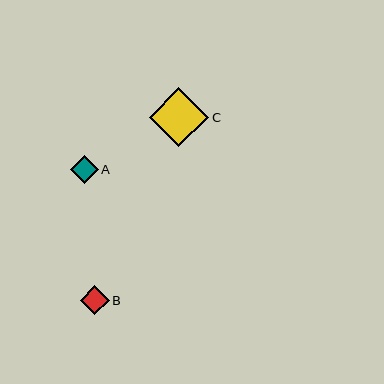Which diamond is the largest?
Diamond C is the largest with a size of approximately 60 pixels.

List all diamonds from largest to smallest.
From largest to smallest: C, B, A.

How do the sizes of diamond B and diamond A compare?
Diamond B and diamond A are approximately the same size.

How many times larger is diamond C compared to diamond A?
Diamond C is approximately 2.1 times the size of diamond A.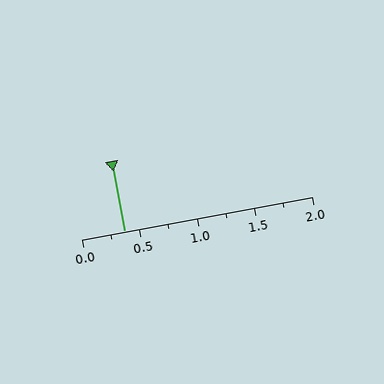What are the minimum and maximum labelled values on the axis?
The axis runs from 0.0 to 2.0.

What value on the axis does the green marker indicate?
The marker indicates approximately 0.38.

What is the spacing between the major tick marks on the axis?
The major ticks are spaced 0.5 apart.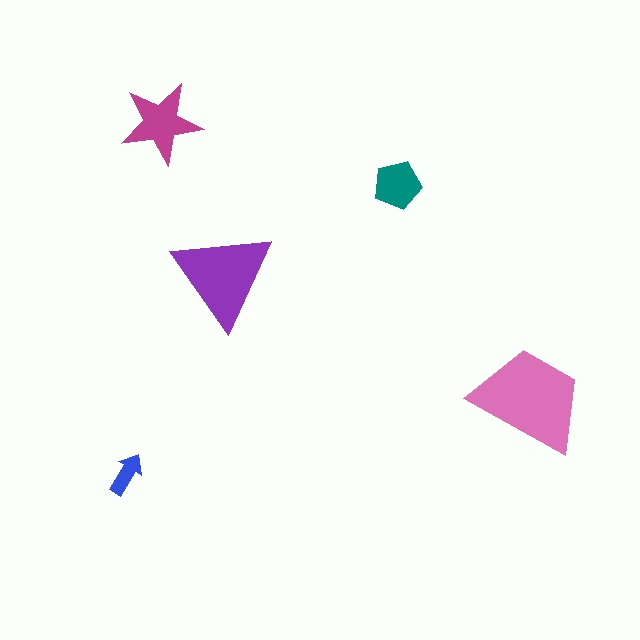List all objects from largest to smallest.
The pink trapezoid, the purple triangle, the magenta star, the teal pentagon, the blue arrow.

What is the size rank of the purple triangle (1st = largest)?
2nd.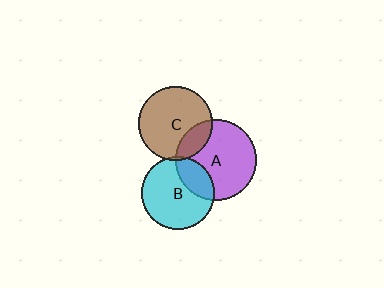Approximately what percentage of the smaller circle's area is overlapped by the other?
Approximately 20%.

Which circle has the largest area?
Circle A (purple).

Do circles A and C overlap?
Yes.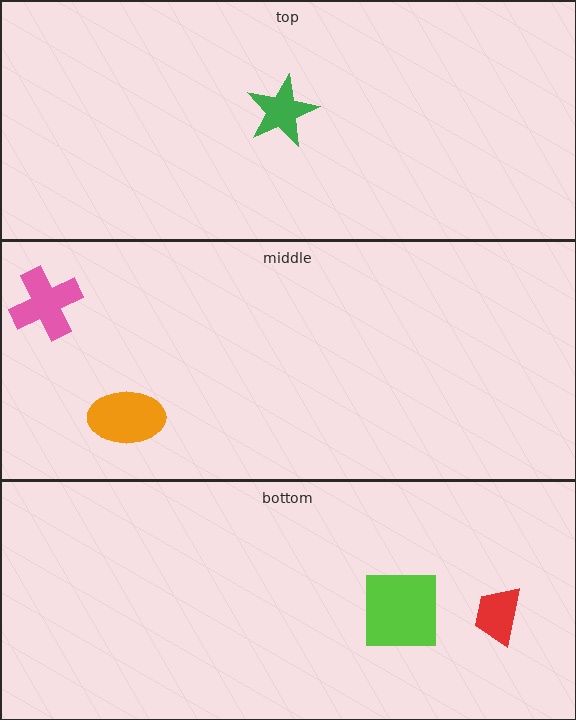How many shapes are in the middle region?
2.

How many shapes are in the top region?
1.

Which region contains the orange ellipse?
The middle region.